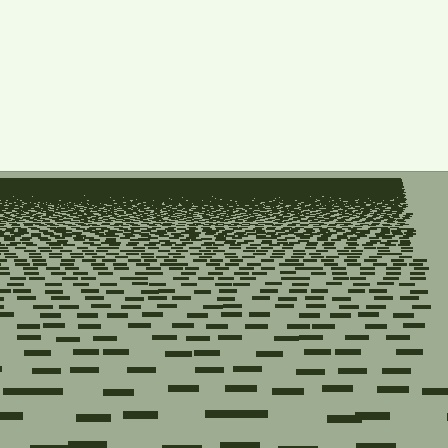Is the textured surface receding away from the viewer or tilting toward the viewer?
The surface is receding away from the viewer. Texture elements get smaller and denser toward the top.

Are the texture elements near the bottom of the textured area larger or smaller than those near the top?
Larger. Near the bottom, elements are closer to the viewer and appear at a bigger on-screen size.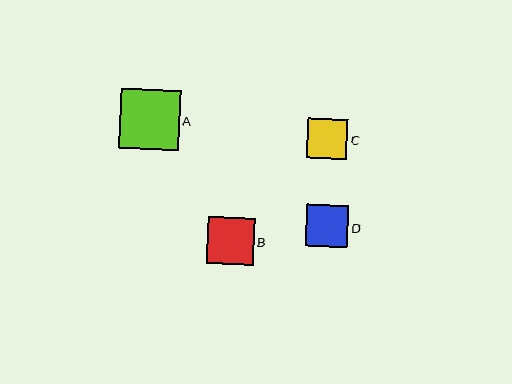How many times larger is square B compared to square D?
Square B is approximately 1.1 times the size of square D.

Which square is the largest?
Square A is the largest with a size of approximately 59 pixels.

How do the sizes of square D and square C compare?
Square D and square C are approximately the same size.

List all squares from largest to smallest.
From largest to smallest: A, B, D, C.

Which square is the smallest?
Square C is the smallest with a size of approximately 40 pixels.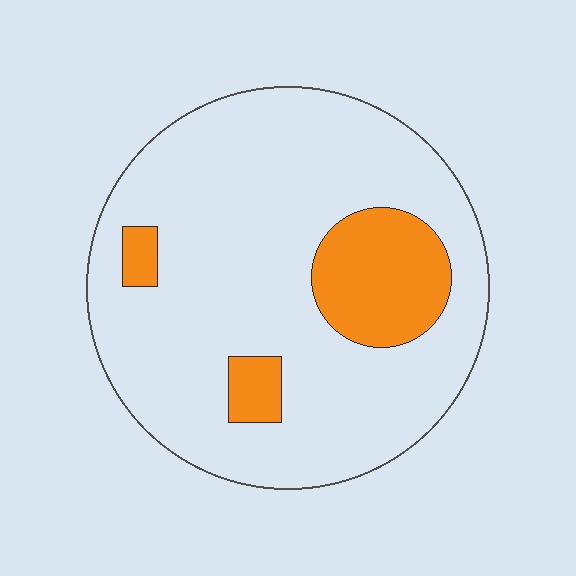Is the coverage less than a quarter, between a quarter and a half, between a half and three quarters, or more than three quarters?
Less than a quarter.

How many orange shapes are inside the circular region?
3.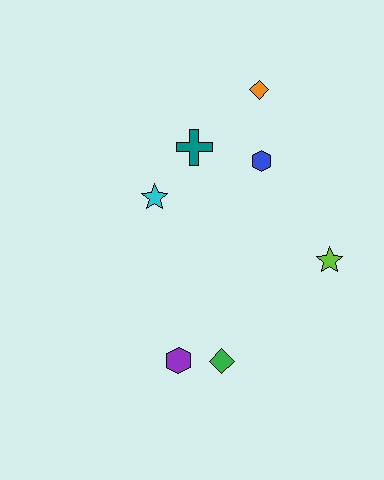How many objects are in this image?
There are 7 objects.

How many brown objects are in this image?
There are no brown objects.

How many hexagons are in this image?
There are 2 hexagons.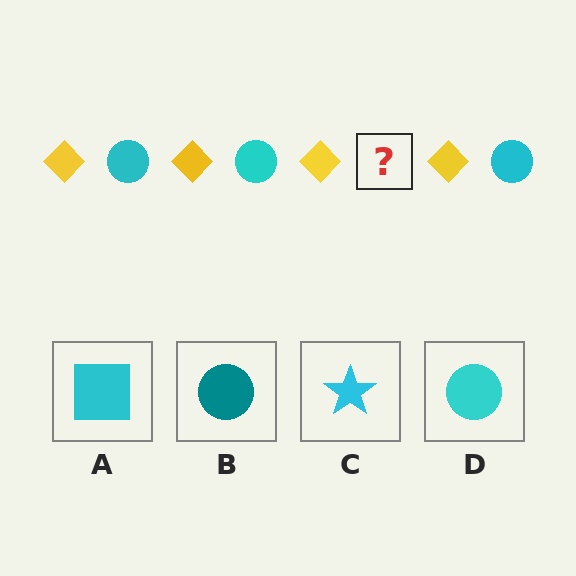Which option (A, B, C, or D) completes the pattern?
D.